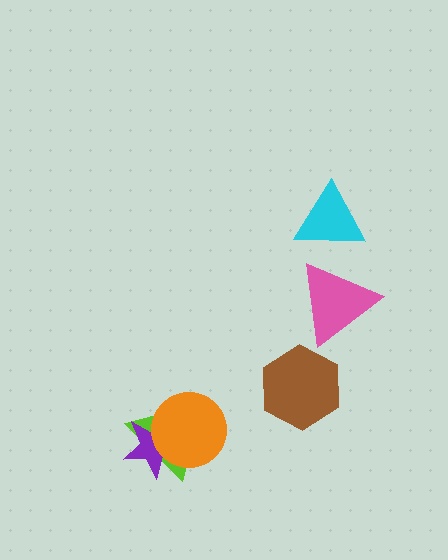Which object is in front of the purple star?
The orange circle is in front of the purple star.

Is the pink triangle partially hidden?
No, no other shape covers it.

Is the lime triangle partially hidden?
Yes, it is partially covered by another shape.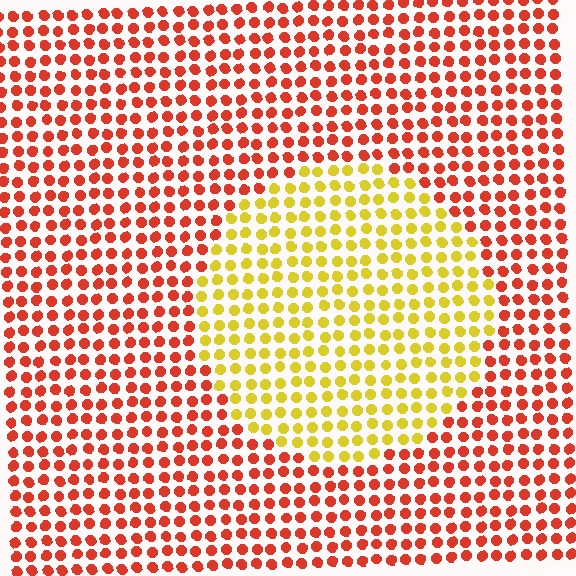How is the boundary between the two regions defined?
The boundary is defined purely by a slight shift in hue (about 51 degrees). Spacing, size, and orientation are identical on both sides.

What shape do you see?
I see a circle.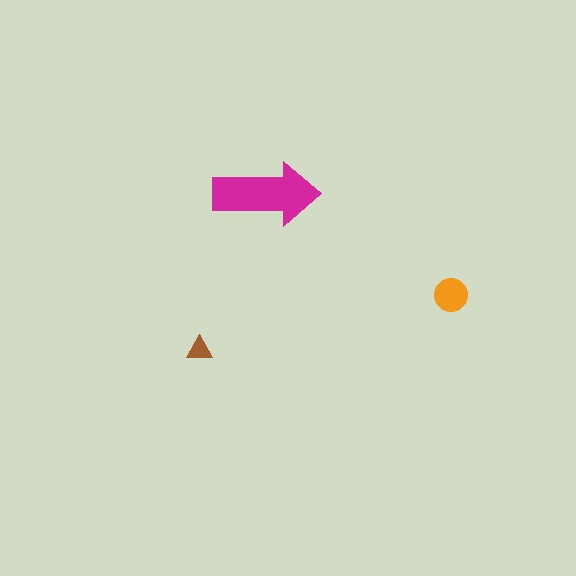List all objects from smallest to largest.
The brown triangle, the orange circle, the magenta arrow.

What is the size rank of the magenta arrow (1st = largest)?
1st.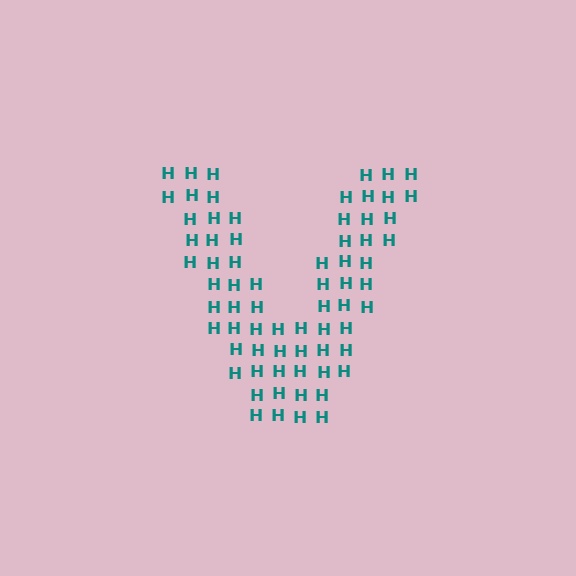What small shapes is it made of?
It is made of small letter H's.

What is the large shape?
The large shape is the letter V.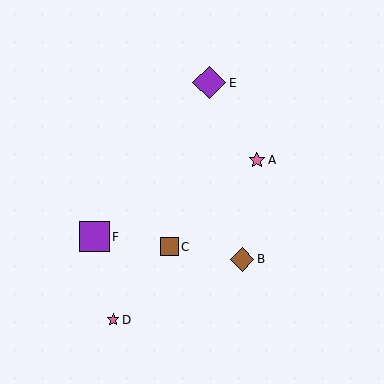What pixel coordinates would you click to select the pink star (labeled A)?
Click at (257, 160) to select the pink star A.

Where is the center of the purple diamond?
The center of the purple diamond is at (209, 83).